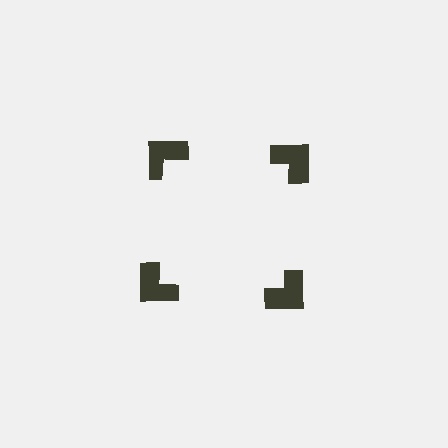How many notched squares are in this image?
There are 4 — one at each vertex of the illusory square.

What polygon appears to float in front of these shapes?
An illusory square — its edges are inferred from the aligned wedge cuts in the notched squares, not physically drawn.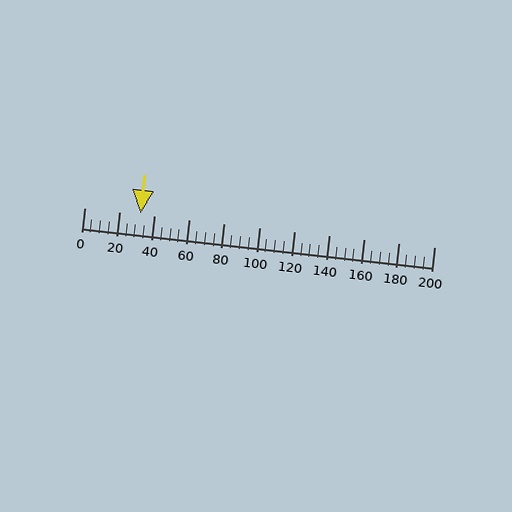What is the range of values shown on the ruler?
The ruler shows values from 0 to 200.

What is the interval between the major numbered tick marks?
The major tick marks are spaced 20 units apart.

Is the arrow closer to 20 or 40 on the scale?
The arrow is closer to 40.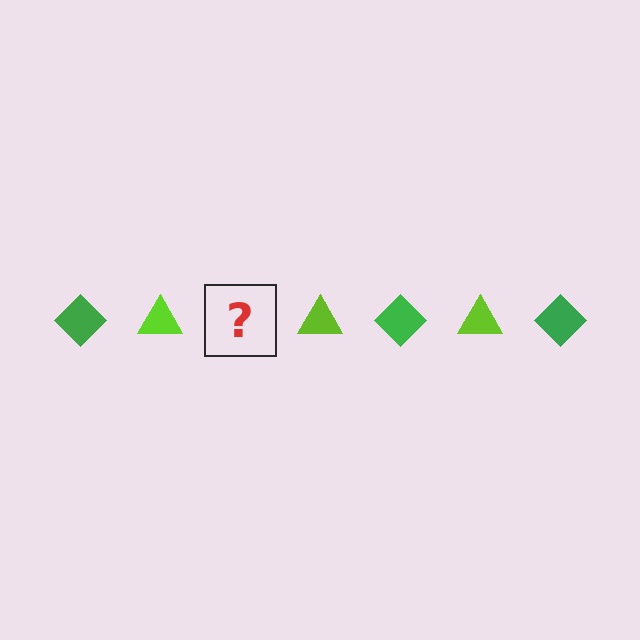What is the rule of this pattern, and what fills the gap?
The rule is that the pattern alternates between green diamond and lime triangle. The gap should be filled with a green diamond.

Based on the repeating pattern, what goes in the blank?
The blank should be a green diamond.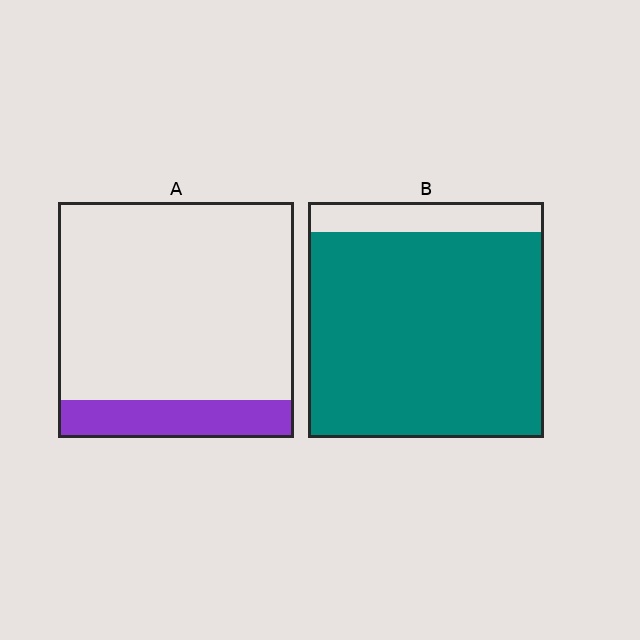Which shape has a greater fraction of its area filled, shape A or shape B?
Shape B.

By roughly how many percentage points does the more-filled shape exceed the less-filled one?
By roughly 70 percentage points (B over A).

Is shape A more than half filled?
No.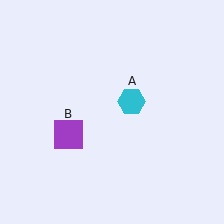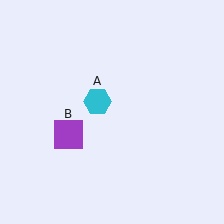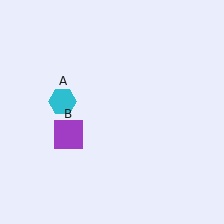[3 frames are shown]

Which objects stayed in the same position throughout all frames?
Purple square (object B) remained stationary.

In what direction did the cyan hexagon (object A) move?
The cyan hexagon (object A) moved left.